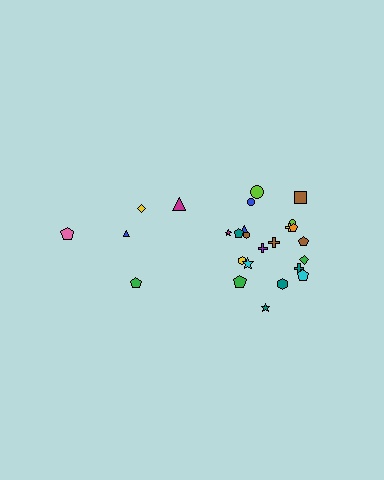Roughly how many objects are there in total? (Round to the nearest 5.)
Roughly 25 objects in total.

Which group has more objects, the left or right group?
The right group.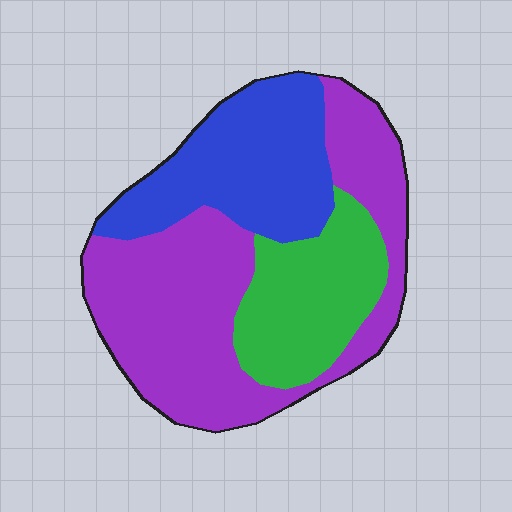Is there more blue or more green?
Blue.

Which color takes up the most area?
Purple, at roughly 50%.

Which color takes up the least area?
Green, at roughly 25%.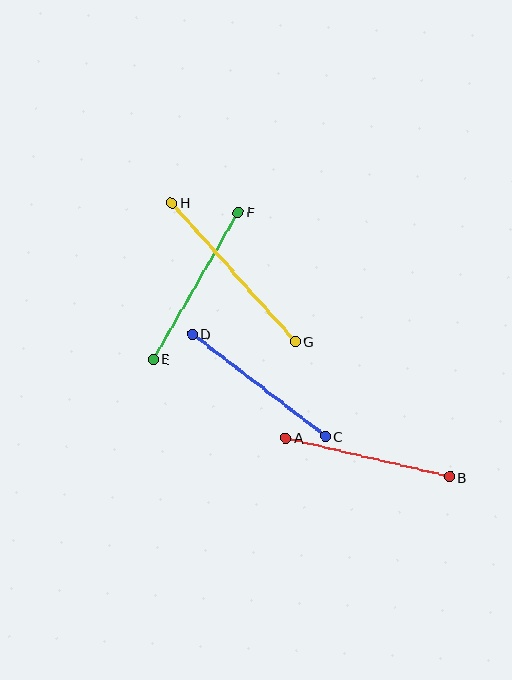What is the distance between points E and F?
The distance is approximately 170 pixels.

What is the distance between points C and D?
The distance is approximately 168 pixels.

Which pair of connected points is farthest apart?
Points G and H are farthest apart.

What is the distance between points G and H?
The distance is approximately 186 pixels.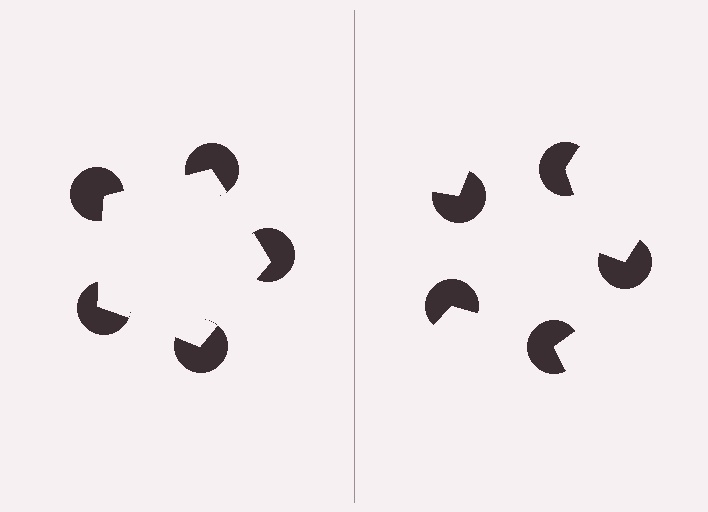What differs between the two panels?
The pac-man discs are positioned identically on both sides; only the wedge orientations differ. On the left they align to a pentagon; on the right they are misaligned.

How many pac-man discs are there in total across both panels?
10 — 5 on each side.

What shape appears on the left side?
An illusory pentagon.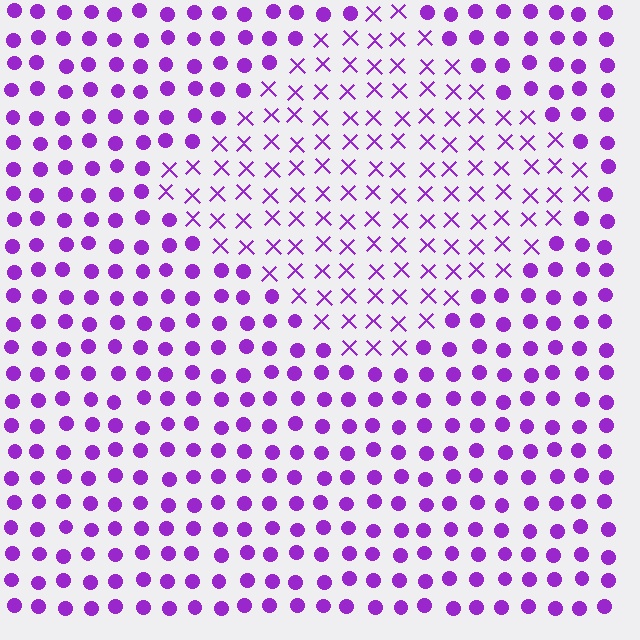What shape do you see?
I see a diamond.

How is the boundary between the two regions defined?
The boundary is defined by a change in element shape: X marks inside vs. circles outside. All elements share the same color and spacing.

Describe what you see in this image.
The image is filled with small purple elements arranged in a uniform grid. A diamond-shaped region contains X marks, while the surrounding area contains circles. The boundary is defined purely by the change in element shape.